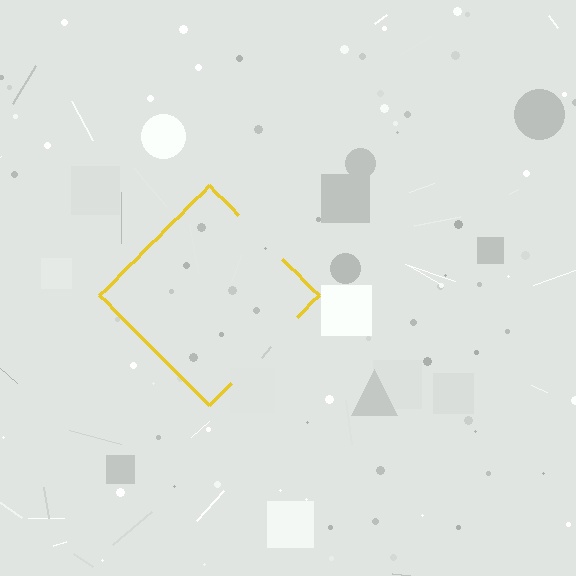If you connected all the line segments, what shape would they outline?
They would outline a diamond.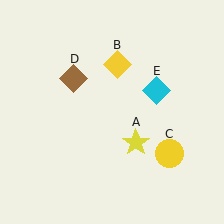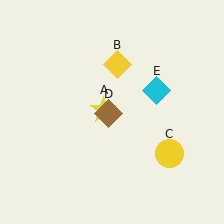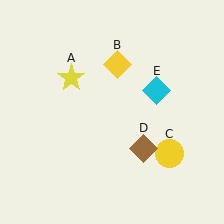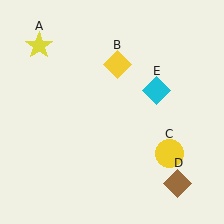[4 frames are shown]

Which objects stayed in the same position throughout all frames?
Yellow diamond (object B) and yellow circle (object C) and cyan diamond (object E) remained stationary.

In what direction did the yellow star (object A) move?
The yellow star (object A) moved up and to the left.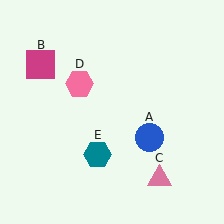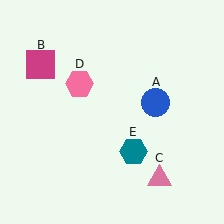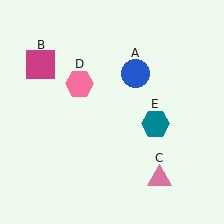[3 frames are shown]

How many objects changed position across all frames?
2 objects changed position: blue circle (object A), teal hexagon (object E).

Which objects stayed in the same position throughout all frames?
Magenta square (object B) and pink triangle (object C) and pink hexagon (object D) remained stationary.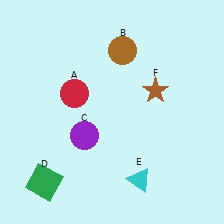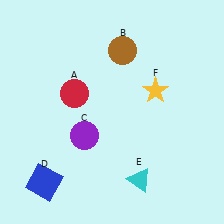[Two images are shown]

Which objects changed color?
D changed from green to blue. F changed from brown to yellow.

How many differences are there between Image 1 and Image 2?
There are 2 differences between the two images.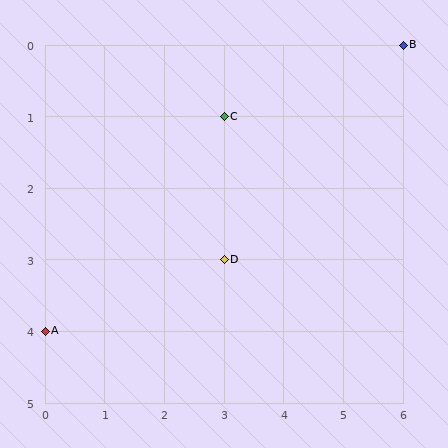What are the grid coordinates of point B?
Point B is at grid coordinates (6, 0).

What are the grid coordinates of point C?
Point C is at grid coordinates (3, 1).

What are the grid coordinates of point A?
Point A is at grid coordinates (0, 4).